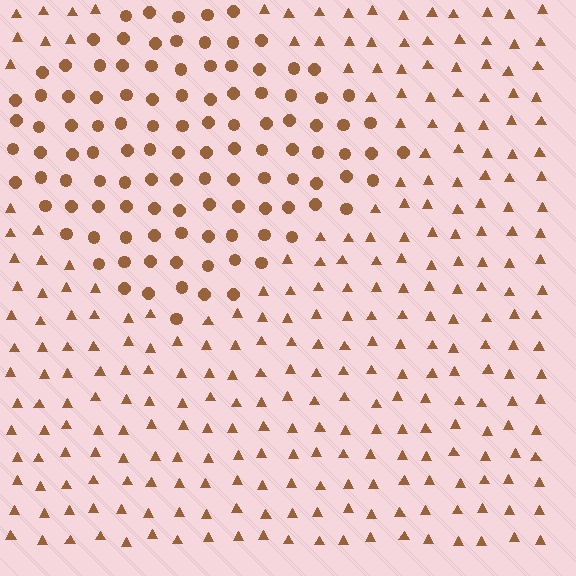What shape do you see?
I see a diamond.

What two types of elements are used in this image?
The image uses circles inside the diamond region and triangles outside it.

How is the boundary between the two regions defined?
The boundary is defined by a change in element shape: circles inside vs. triangles outside. All elements share the same color and spacing.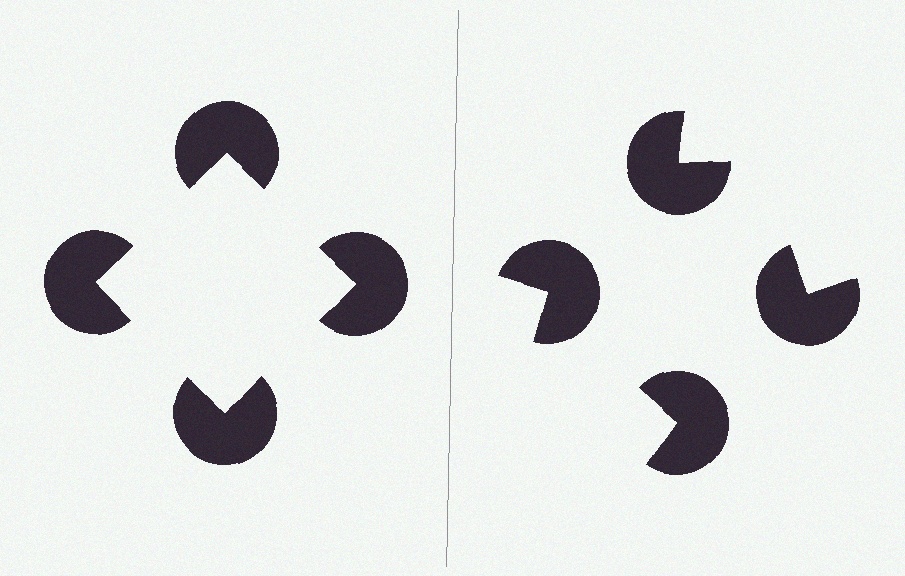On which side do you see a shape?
An illusory square appears on the left side. On the right side the wedge cuts are rotated, so no coherent shape forms.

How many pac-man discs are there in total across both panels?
8 — 4 on each side.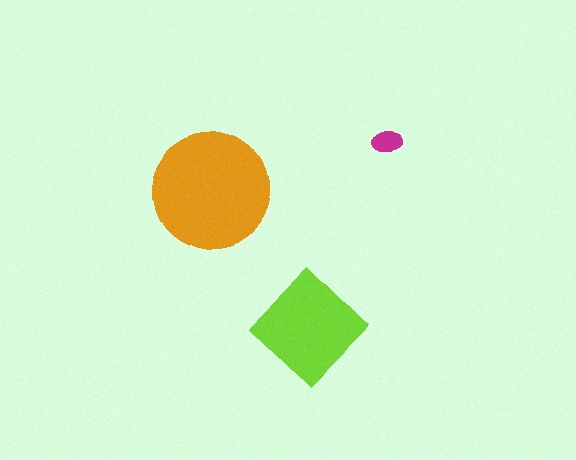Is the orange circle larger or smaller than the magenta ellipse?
Larger.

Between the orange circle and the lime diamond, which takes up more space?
The orange circle.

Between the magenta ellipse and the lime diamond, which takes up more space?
The lime diamond.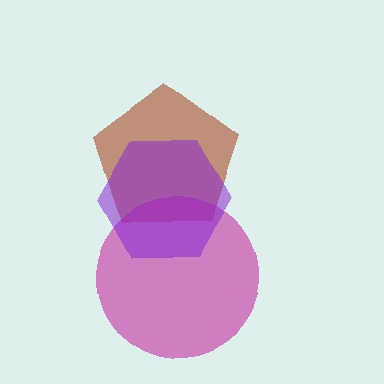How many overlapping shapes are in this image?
There are 3 overlapping shapes in the image.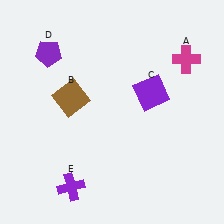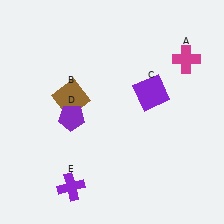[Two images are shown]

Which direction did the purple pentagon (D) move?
The purple pentagon (D) moved down.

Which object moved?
The purple pentagon (D) moved down.